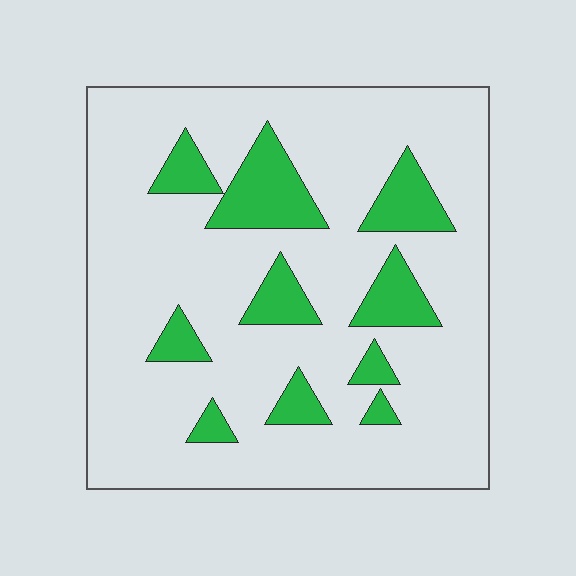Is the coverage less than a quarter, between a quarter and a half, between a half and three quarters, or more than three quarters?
Less than a quarter.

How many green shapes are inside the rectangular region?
10.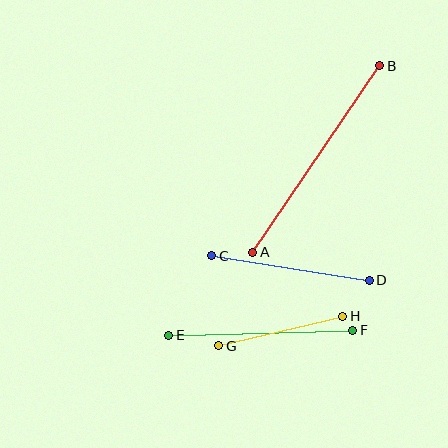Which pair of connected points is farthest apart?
Points A and B are farthest apart.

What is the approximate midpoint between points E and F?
The midpoint is at approximately (261, 333) pixels.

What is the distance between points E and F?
The distance is approximately 184 pixels.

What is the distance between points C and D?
The distance is approximately 159 pixels.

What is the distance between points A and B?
The distance is approximately 226 pixels.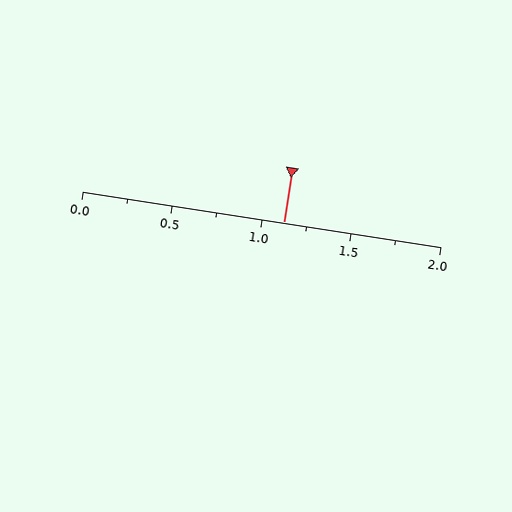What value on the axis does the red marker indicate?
The marker indicates approximately 1.12.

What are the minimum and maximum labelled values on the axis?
The axis runs from 0.0 to 2.0.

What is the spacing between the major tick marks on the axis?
The major ticks are spaced 0.5 apart.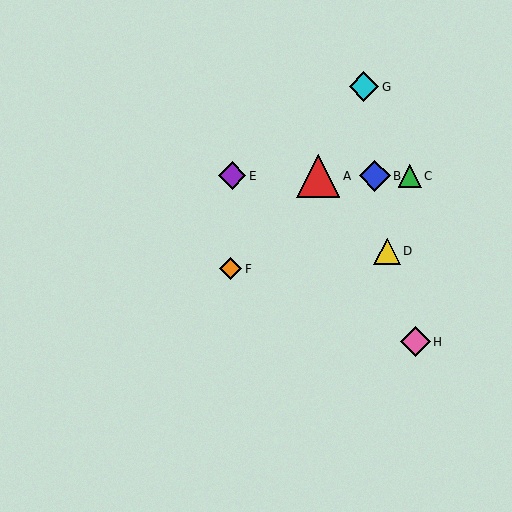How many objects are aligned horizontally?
4 objects (A, B, C, E) are aligned horizontally.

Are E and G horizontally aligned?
No, E is at y≈176 and G is at y≈87.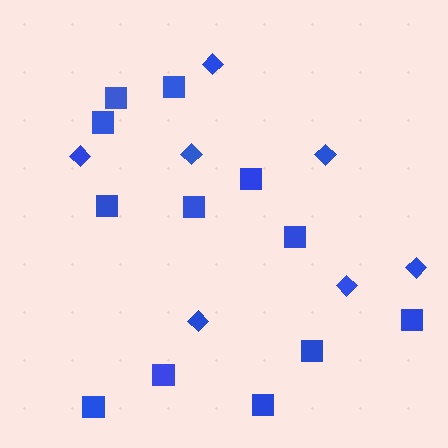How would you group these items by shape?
There are 2 groups: one group of squares (12) and one group of diamonds (7).